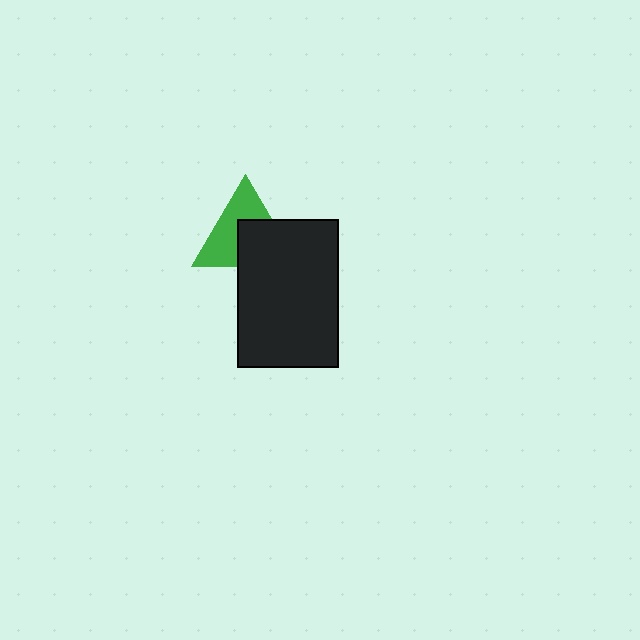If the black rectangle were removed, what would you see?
You would see the complete green triangle.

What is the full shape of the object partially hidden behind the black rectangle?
The partially hidden object is a green triangle.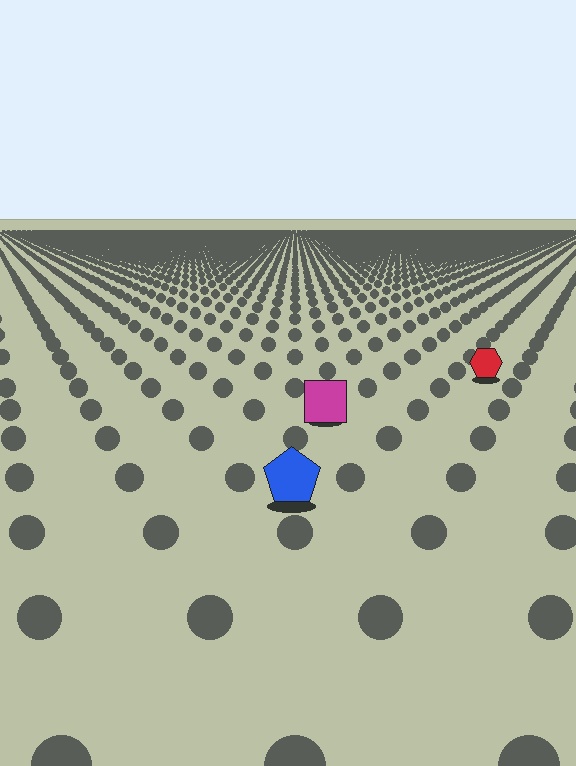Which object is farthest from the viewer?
The red hexagon is farthest from the viewer. It appears smaller and the ground texture around it is denser.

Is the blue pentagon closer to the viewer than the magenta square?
Yes. The blue pentagon is closer — you can tell from the texture gradient: the ground texture is coarser near it.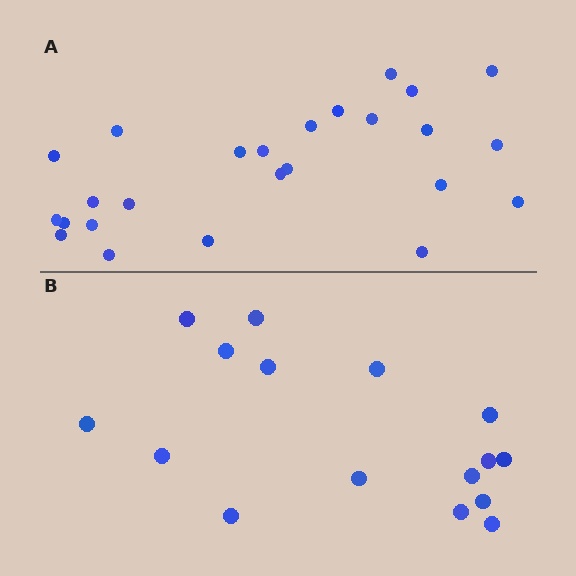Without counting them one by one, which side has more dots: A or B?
Region A (the top region) has more dots.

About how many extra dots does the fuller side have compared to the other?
Region A has roughly 8 or so more dots than region B.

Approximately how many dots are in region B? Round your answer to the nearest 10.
About 20 dots. (The exact count is 16, which rounds to 20.)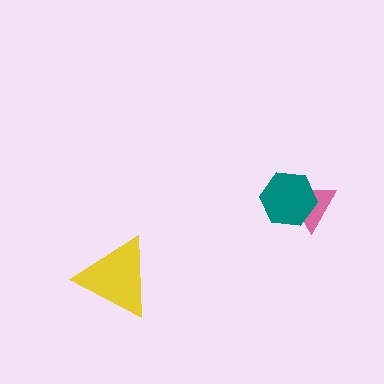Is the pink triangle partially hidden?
Yes, it is partially covered by another shape.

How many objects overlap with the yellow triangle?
0 objects overlap with the yellow triangle.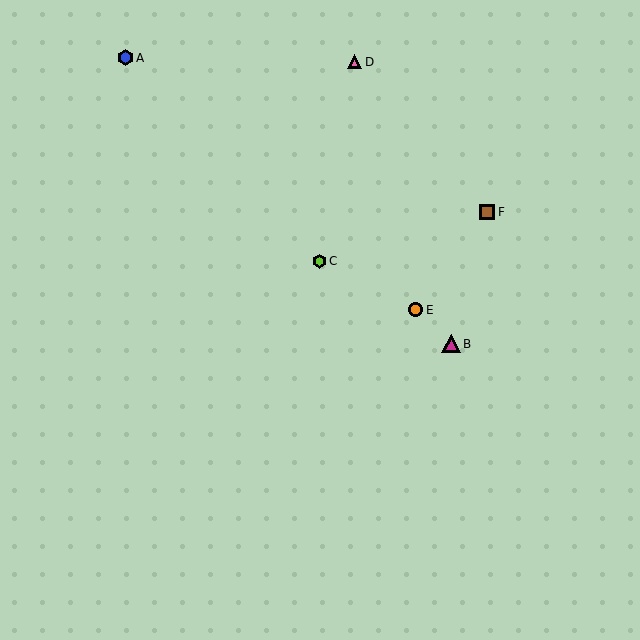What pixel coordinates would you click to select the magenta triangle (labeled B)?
Click at (451, 344) to select the magenta triangle B.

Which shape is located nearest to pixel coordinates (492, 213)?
The brown square (labeled F) at (487, 212) is nearest to that location.